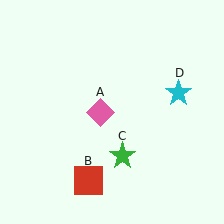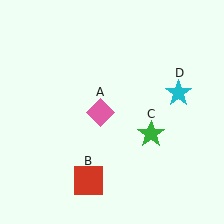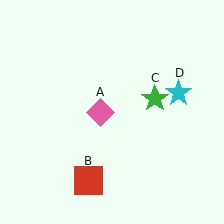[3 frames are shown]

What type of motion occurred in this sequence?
The green star (object C) rotated counterclockwise around the center of the scene.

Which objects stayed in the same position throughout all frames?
Pink diamond (object A) and red square (object B) and cyan star (object D) remained stationary.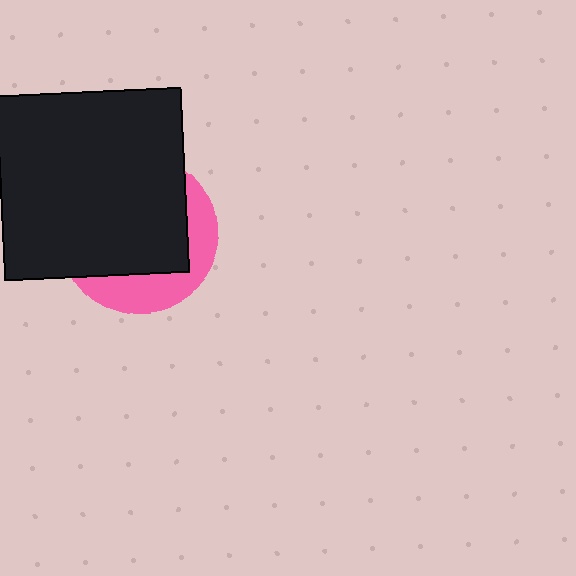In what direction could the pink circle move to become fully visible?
The pink circle could move toward the lower-right. That would shift it out from behind the black square entirely.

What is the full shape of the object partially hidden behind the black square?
The partially hidden object is a pink circle.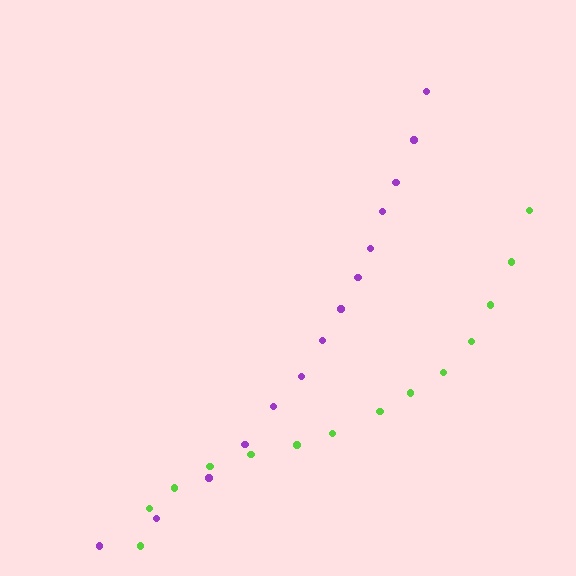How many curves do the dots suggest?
There are 2 distinct paths.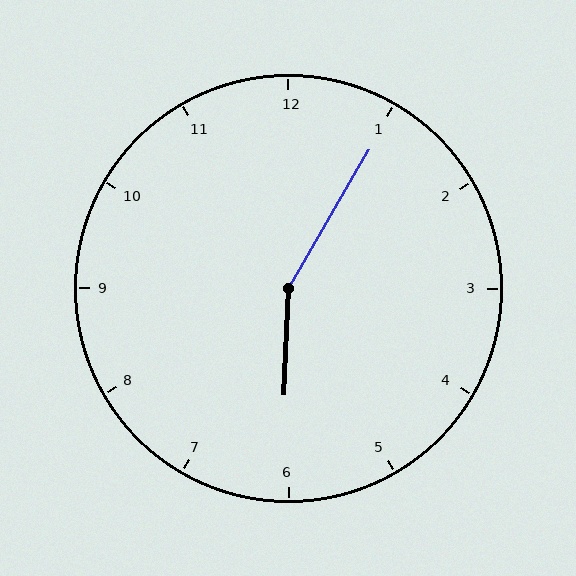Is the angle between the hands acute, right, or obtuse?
It is obtuse.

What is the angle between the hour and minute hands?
Approximately 152 degrees.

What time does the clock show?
6:05.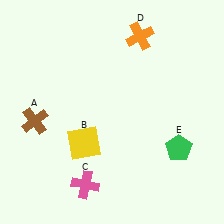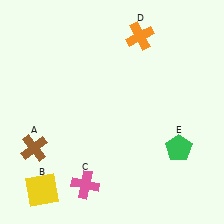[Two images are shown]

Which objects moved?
The objects that moved are: the brown cross (A), the yellow square (B).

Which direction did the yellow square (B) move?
The yellow square (B) moved down.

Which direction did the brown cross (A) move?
The brown cross (A) moved down.